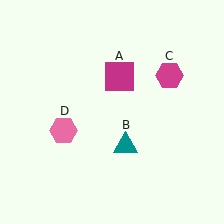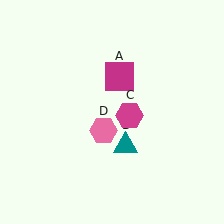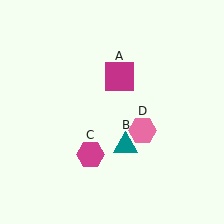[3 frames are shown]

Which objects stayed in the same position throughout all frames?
Magenta square (object A) and teal triangle (object B) remained stationary.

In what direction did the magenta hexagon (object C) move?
The magenta hexagon (object C) moved down and to the left.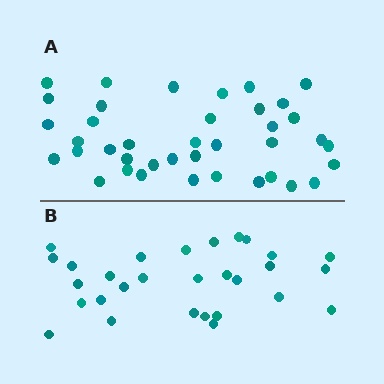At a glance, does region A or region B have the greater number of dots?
Region A (the top region) has more dots.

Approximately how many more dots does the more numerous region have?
Region A has roughly 10 or so more dots than region B.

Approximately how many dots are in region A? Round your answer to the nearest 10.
About 40 dots. (The exact count is 39, which rounds to 40.)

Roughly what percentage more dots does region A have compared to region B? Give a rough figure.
About 35% more.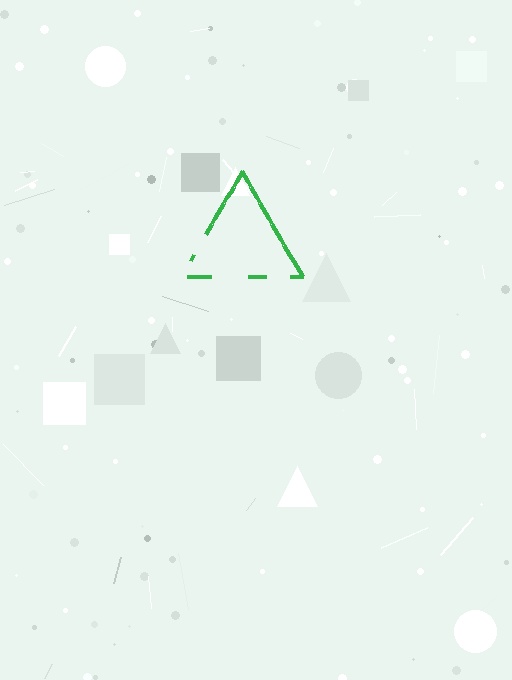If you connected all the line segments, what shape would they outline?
They would outline a triangle.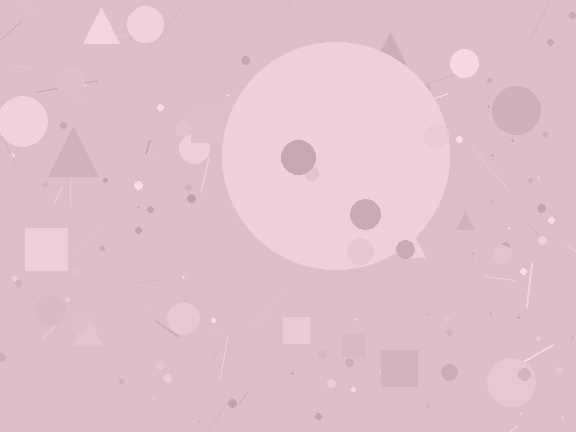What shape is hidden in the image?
A circle is hidden in the image.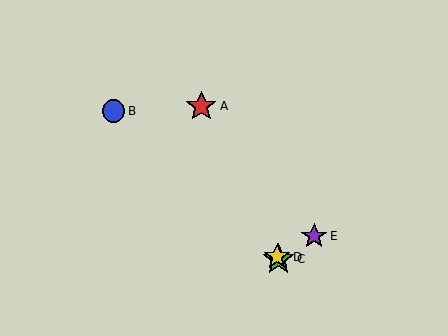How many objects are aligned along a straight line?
3 objects (A, C, D) are aligned along a straight line.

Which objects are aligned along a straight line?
Objects A, C, D are aligned along a straight line.